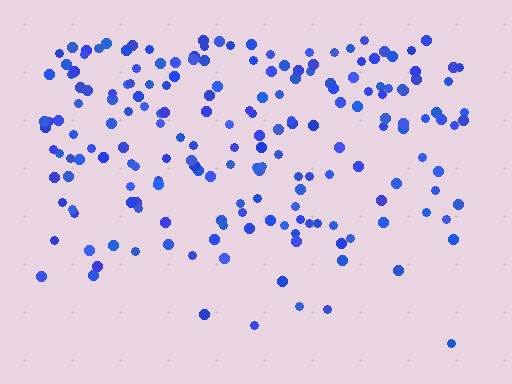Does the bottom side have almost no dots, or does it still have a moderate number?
Still a moderate number, just noticeably fewer than the top.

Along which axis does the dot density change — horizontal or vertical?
Vertical.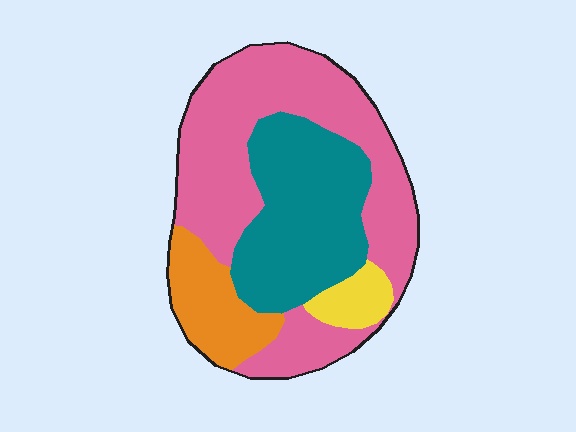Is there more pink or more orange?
Pink.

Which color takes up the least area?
Yellow, at roughly 5%.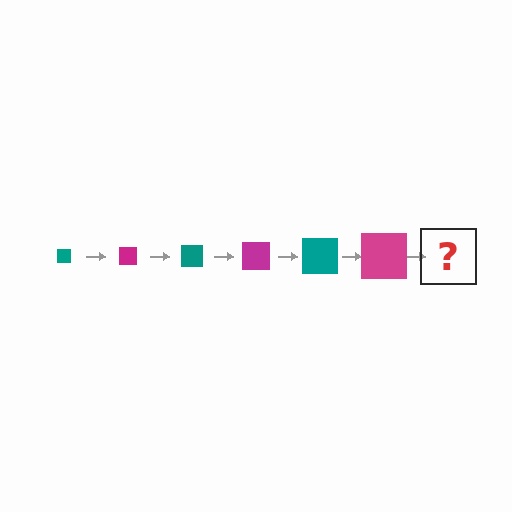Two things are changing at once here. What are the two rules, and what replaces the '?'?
The two rules are that the square grows larger each step and the color cycles through teal and magenta. The '?' should be a teal square, larger than the previous one.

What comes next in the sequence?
The next element should be a teal square, larger than the previous one.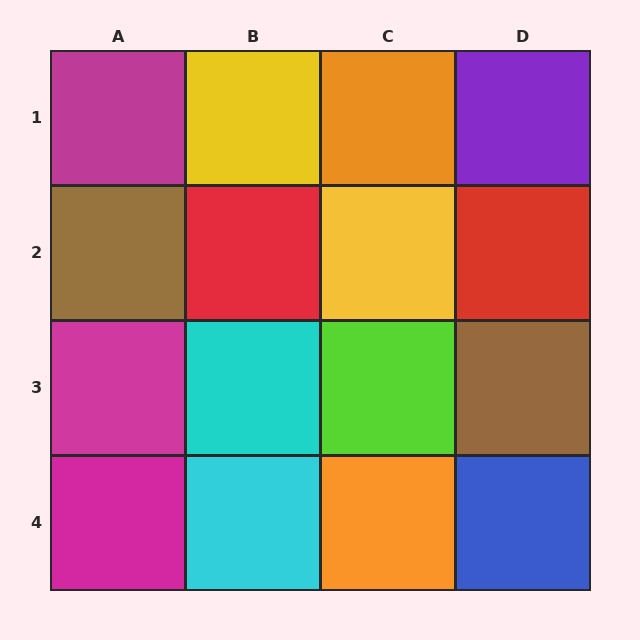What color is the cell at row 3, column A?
Magenta.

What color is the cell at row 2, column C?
Yellow.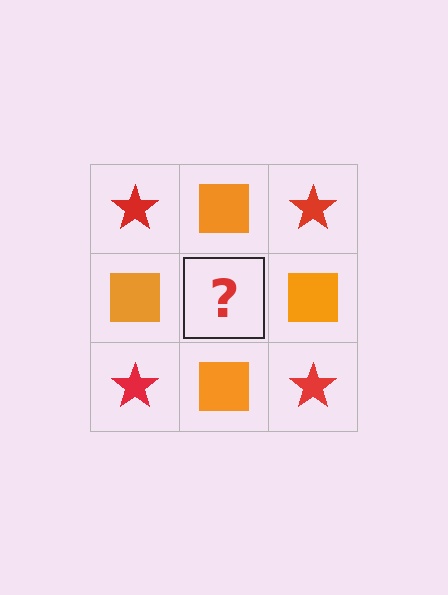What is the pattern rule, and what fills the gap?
The rule is that it alternates red star and orange square in a checkerboard pattern. The gap should be filled with a red star.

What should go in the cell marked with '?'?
The missing cell should contain a red star.